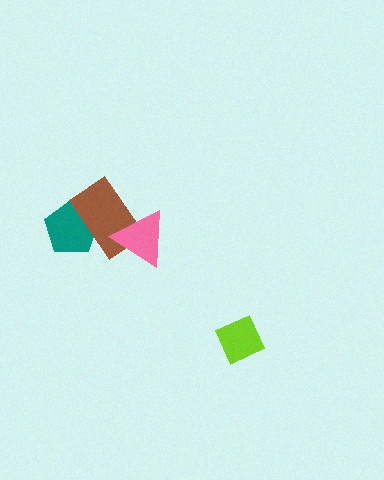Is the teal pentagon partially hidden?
Yes, it is partially covered by another shape.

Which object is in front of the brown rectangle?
The pink triangle is in front of the brown rectangle.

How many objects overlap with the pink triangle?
1 object overlaps with the pink triangle.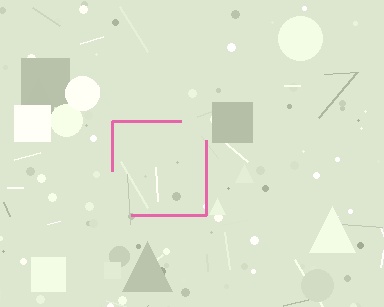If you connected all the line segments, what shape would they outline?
They would outline a square.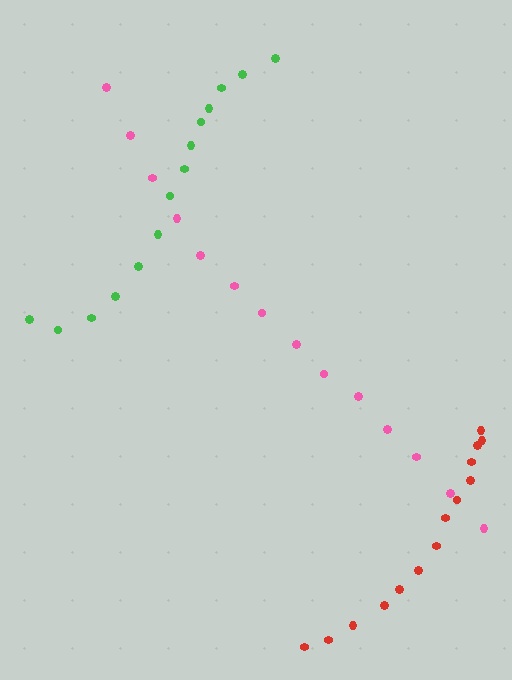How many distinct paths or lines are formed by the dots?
There are 3 distinct paths.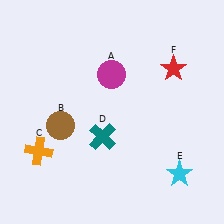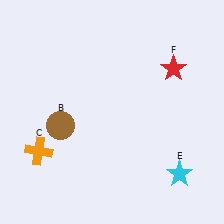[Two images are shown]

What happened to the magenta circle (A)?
The magenta circle (A) was removed in Image 2. It was in the top-left area of Image 1.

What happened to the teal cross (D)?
The teal cross (D) was removed in Image 2. It was in the bottom-left area of Image 1.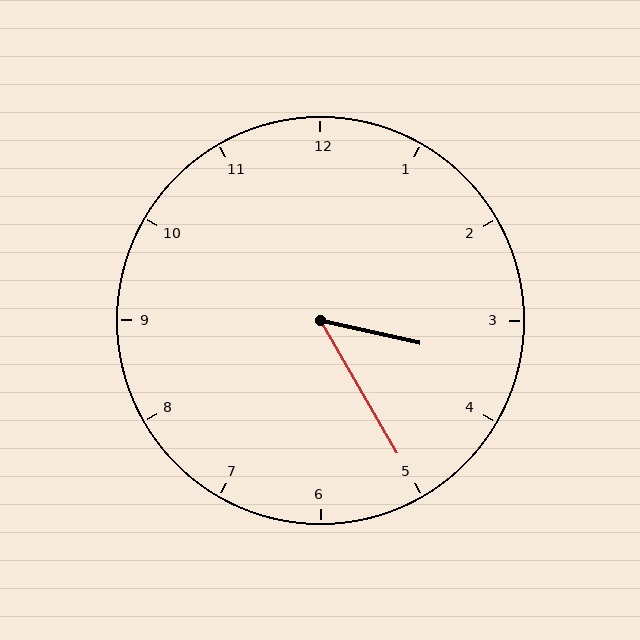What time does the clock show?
3:25.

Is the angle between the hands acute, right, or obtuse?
It is acute.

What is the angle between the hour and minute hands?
Approximately 48 degrees.